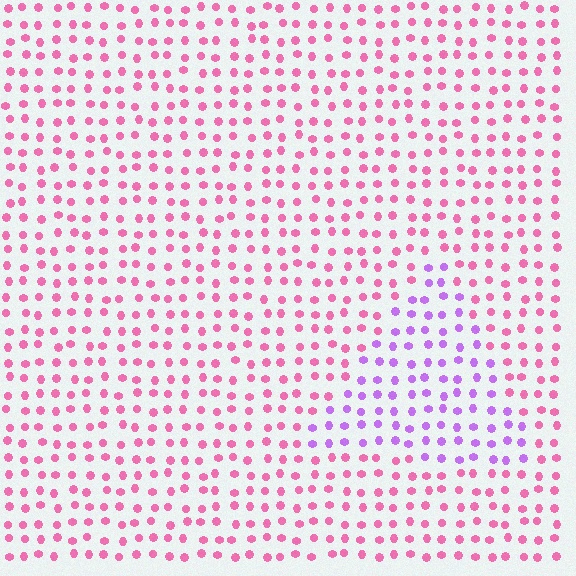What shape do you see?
I see a triangle.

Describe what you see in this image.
The image is filled with small pink elements in a uniform arrangement. A triangle-shaped region is visible where the elements are tinted to a slightly different hue, forming a subtle color boundary.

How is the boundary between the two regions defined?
The boundary is defined purely by a slight shift in hue (about 49 degrees). Spacing, size, and orientation are identical on both sides.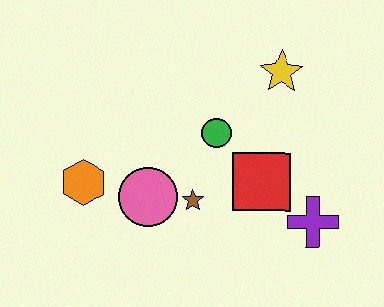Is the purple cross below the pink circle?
Yes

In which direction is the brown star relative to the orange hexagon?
The brown star is to the right of the orange hexagon.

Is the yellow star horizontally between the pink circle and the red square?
No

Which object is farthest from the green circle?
The orange hexagon is farthest from the green circle.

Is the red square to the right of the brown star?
Yes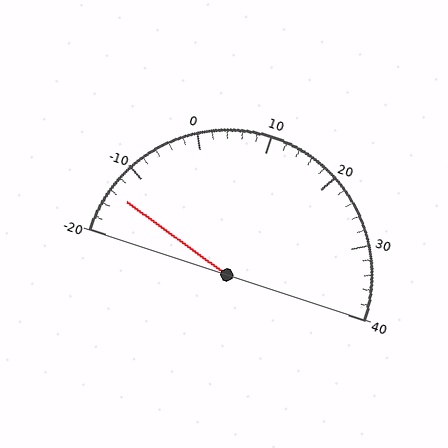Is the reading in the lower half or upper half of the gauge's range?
The reading is in the lower half of the range (-20 to 40).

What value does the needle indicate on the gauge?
The needle indicates approximately -14.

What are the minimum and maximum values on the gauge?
The gauge ranges from -20 to 40.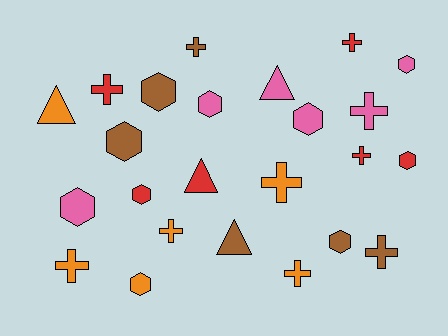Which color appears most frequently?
Red, with 6 objects.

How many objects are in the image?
There are 24 objects.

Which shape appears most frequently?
Hexagon, with 10 objects.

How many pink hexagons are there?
There are 4 pink hexagons.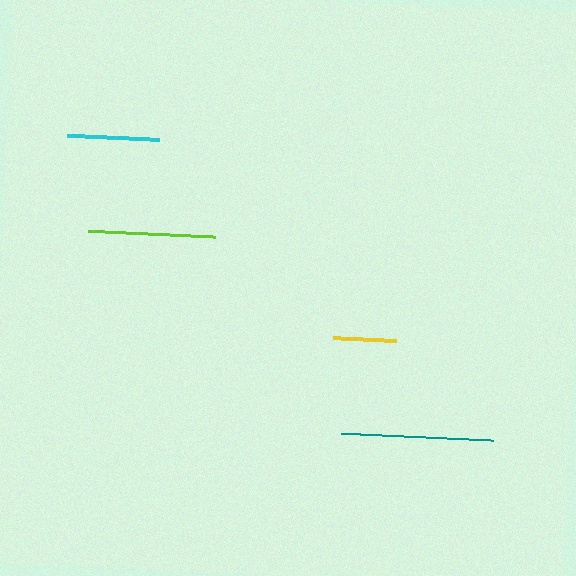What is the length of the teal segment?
The teal segment is approximately 152 pixels long.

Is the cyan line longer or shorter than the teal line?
The teal line is longer than the cyan line.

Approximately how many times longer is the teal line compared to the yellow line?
The teal line is approximately 2.4 times the length of the yellow line.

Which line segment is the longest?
The teal line is the longest at approximately 152 pixels.